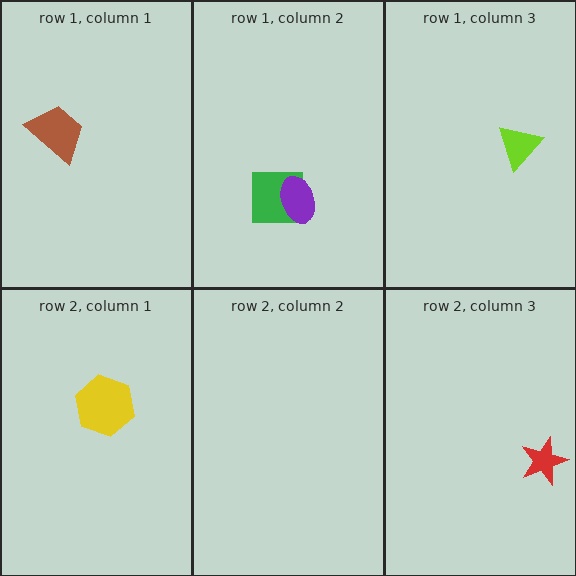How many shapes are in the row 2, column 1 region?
1.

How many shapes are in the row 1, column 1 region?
1.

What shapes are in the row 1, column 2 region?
The green square, the purple ellipse.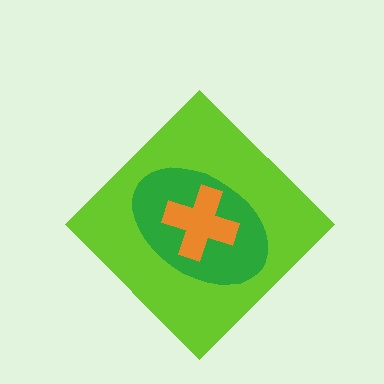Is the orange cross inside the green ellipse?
Yes.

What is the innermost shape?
The orange cross.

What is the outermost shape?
The lime diamond.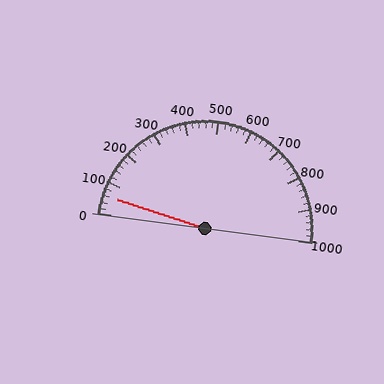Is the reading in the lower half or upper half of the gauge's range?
The reading is in the lower half of the range (0 to 1000).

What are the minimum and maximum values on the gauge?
The gauge ranges from 0 to 1000.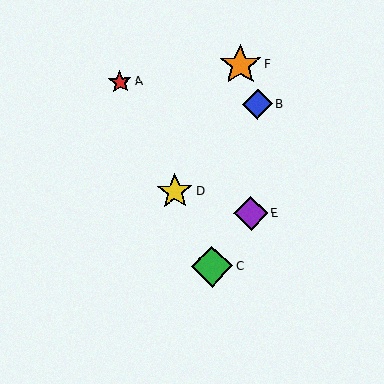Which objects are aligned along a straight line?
Objects A, C, D are aligned along a straight line.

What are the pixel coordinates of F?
Object F is at (240, 65).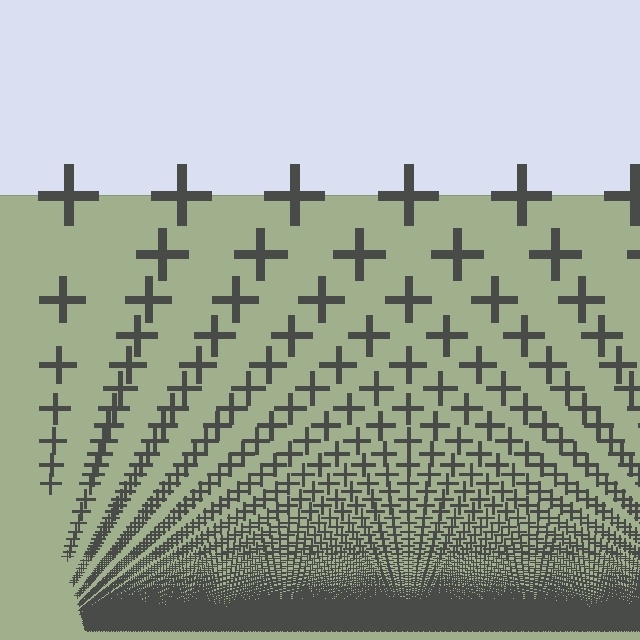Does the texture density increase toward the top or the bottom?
Density increases toward the bottom.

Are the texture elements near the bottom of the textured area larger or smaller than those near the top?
Smaller. The gradient is inverted — elements near the bottom are smaller and denser.